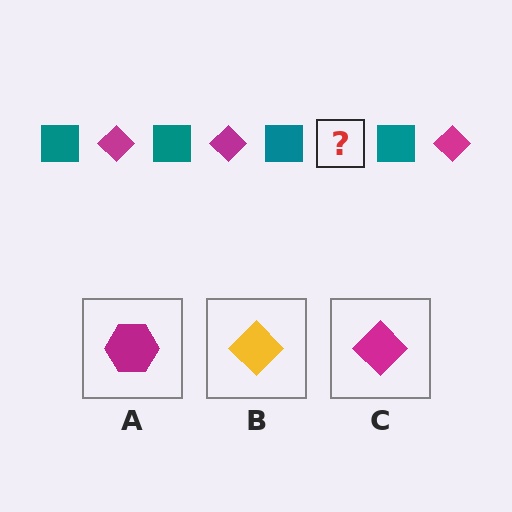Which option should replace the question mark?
Option C.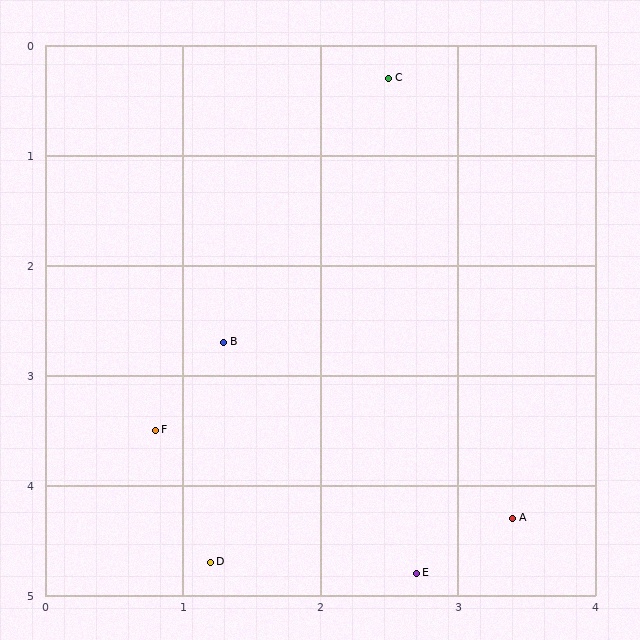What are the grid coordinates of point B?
Point B is at approximately (1.3, 2.7).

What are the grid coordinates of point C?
Point C is at approximately (2.5, 0.3).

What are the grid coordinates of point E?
Point E is at approximately (2.7, 4.8).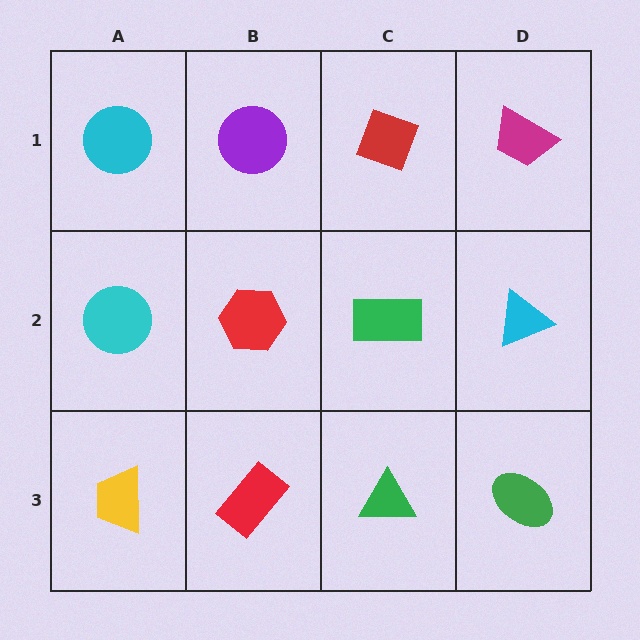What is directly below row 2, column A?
A yellow trapezoid.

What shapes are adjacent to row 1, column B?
A red hexagon (row 2, column B), a cyan circle (row 1, column A), a red diamond (row 1, column C).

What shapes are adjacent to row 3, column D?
A cyan triangle (row 2, column D), a green triangle (row 3, column C).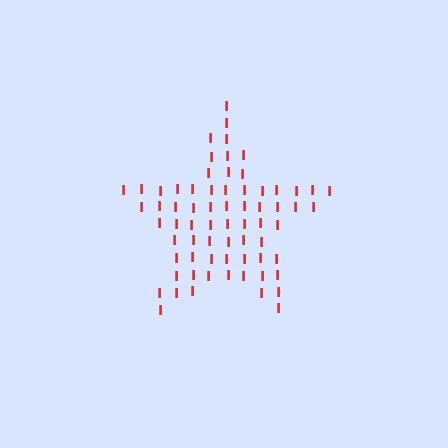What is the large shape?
The large shape is a star.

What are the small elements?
The small elements are letter I's.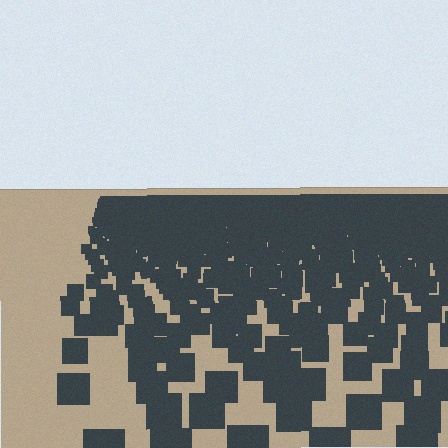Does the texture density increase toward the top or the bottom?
Density increases toward the top.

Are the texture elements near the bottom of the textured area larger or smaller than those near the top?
Larger. Near the bottom, elements are closer to the viewer and appear at a bigger on-screen size.